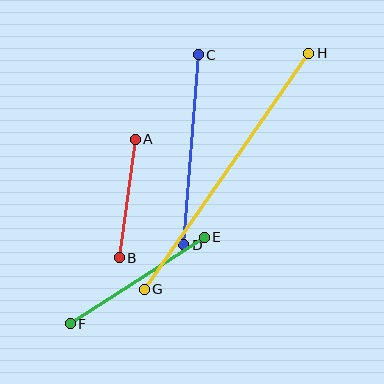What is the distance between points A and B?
The distance is approximately 120 pixels.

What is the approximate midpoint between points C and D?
The midpoint is at approximately (191, 150) pixels.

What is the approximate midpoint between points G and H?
The midpoint is at approximately (226, 171) pixels.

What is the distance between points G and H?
The distance is approximately 287 pixels.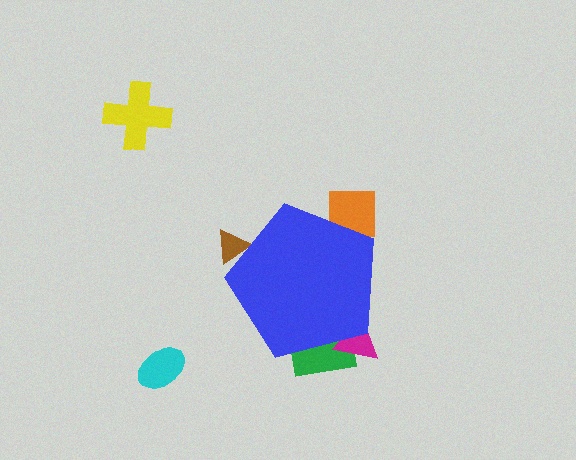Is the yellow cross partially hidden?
No, the yellow cross is fully visible.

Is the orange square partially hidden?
Yes, the orange square is partially hidden behind the blue pentagon.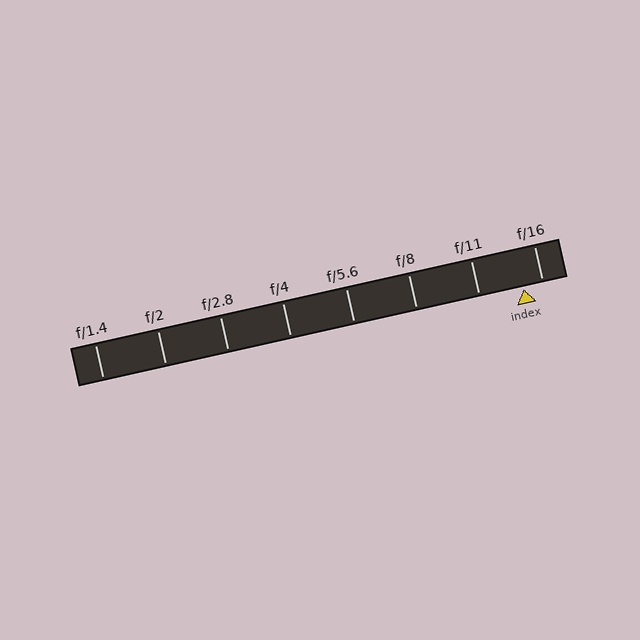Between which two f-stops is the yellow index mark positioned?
The index mark is between f/11 and f/16.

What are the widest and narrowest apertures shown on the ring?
The widest aperture shown is f/1.4 and the narrowest is f/16.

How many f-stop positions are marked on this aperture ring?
There are 8 f-stop positions marked.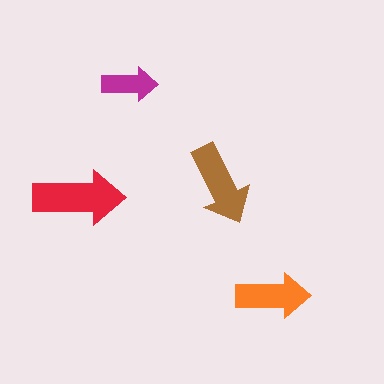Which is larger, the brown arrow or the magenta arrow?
The brown one.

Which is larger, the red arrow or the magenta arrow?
The red one.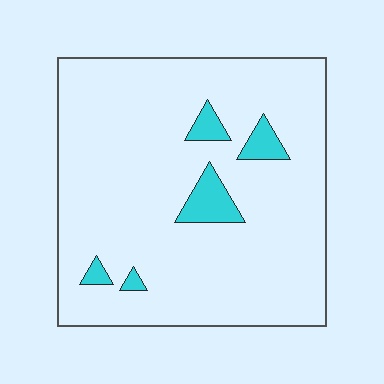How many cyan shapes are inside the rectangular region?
5.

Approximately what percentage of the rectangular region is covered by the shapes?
Approximately 10%.